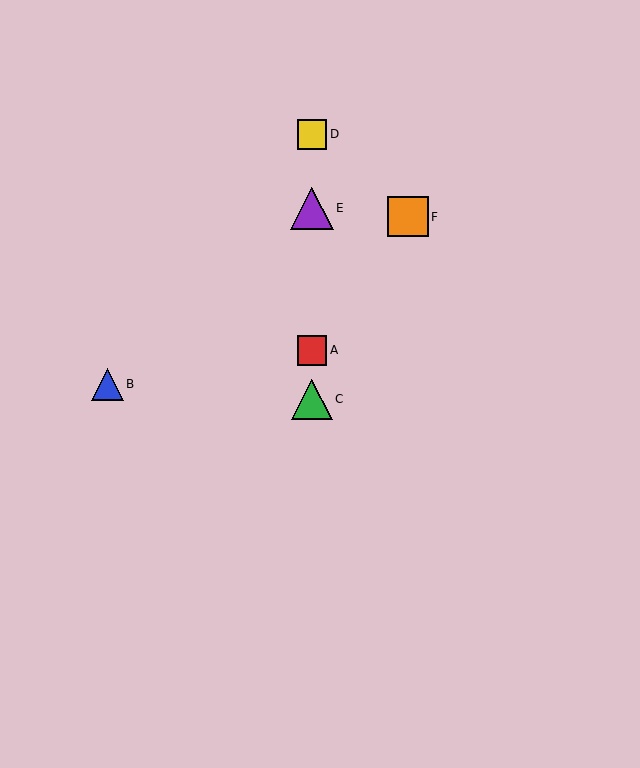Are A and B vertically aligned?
No, A is at x≈312 and B is at x≈107.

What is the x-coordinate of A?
Object A is at x≈312.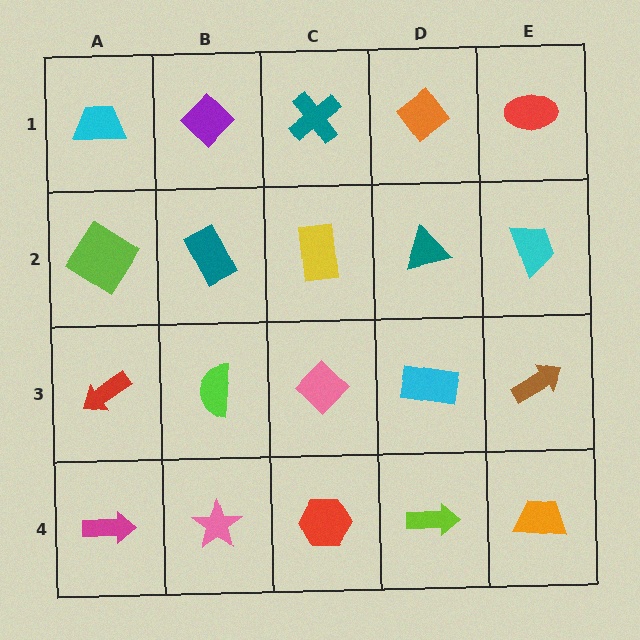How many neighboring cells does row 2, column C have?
4.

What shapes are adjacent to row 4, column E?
A brown arrow (row 3, column E), a lime arrow (row 4, column D).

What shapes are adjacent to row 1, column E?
A cyan trapezoid (row 2, column E), an orange diamond (row 1, column D).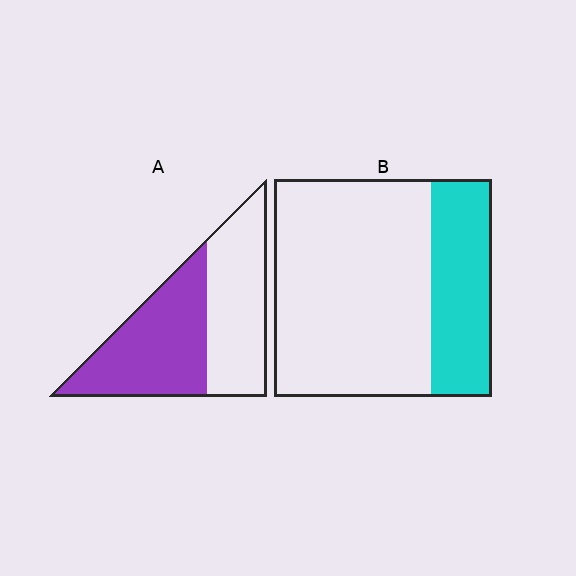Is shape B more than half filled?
No.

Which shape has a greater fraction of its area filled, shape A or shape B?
Shape A.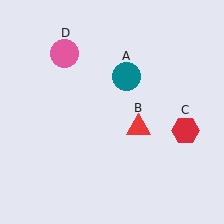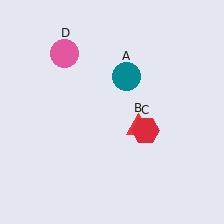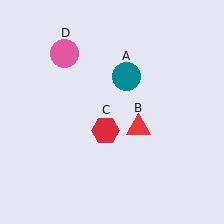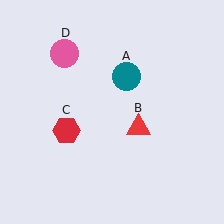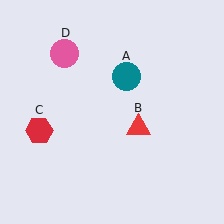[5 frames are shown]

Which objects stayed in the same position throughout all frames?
Teal circle (object A) and red triangle (object B) and pink circle (object D) remained stationary.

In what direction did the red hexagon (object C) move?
The red hexagon (object C) moved left.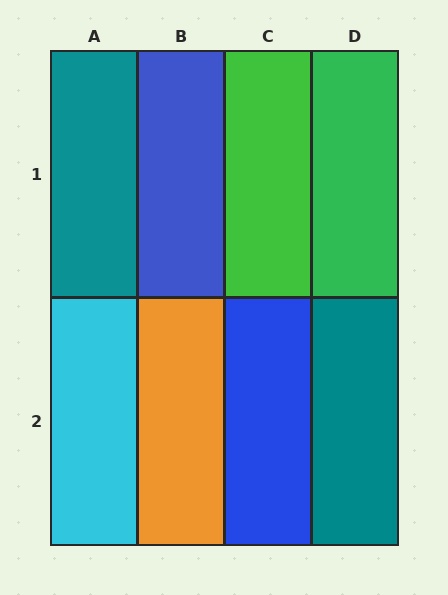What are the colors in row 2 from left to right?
Cyan, orange, blue, teal.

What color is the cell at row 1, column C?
Green.